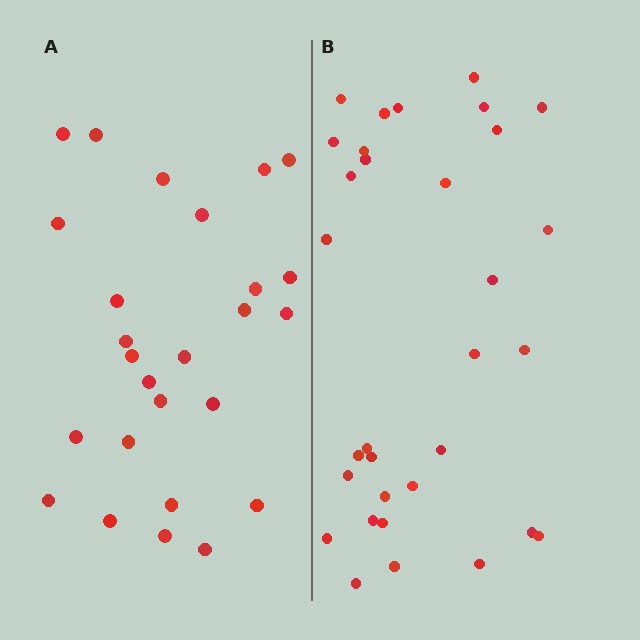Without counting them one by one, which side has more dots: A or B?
Region B (the right region) has more dots.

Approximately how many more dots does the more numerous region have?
Region B has about 6 more dots than region A.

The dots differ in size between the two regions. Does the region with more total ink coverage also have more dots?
No. Region A has more total ink coverage because its dots are larger, but region B actually contains more individual dots. Total area can be misleading — the number of items is what matters here.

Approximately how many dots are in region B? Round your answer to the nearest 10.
About 30 dots. (The exact count is 32, which rounds to 30.)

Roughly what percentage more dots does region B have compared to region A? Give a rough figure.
About 25% more.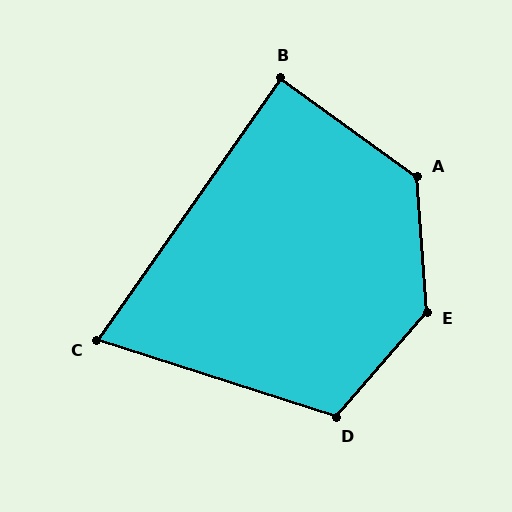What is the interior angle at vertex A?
Approximately 130 degrees (obtuse).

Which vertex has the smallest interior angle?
C, at approximately 73 degrees.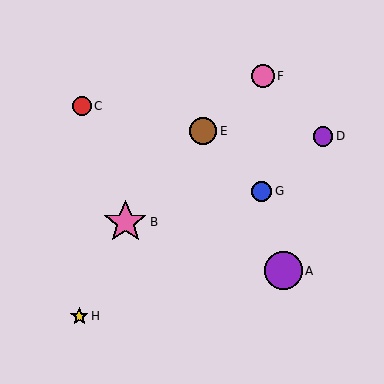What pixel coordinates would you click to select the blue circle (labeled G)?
Click at (262, 191) to select the blue circle G.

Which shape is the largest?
The pink star (labeled B) is the largest.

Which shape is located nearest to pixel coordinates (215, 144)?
The brown circle (labeled E) at (203, 131) is nearest to that location.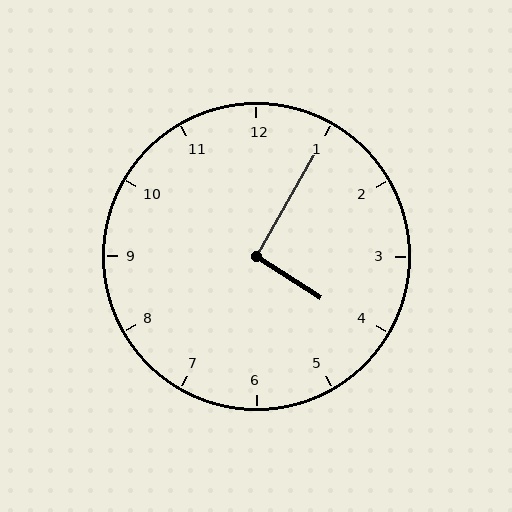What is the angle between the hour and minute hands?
Approximately 92 degrees.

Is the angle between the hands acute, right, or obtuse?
It is right.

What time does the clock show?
4:05.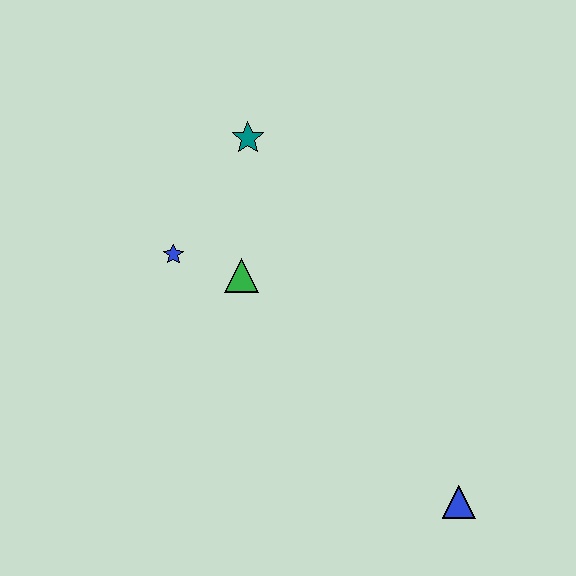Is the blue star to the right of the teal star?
No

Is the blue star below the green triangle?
No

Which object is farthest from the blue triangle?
The teal star is farthest from the blue triangle.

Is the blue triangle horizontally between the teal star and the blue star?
No